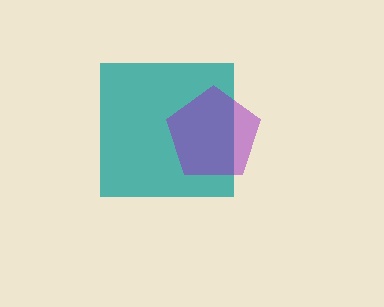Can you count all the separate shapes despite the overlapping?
Yes, there are 2 separate shapes.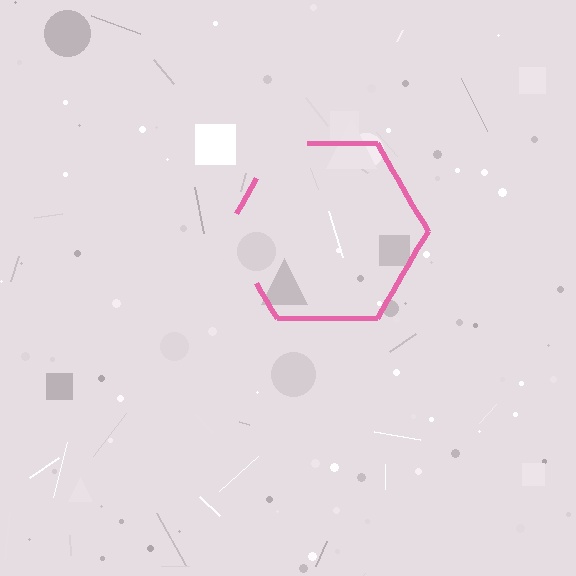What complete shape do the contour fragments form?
The contour fragments form a hexagon.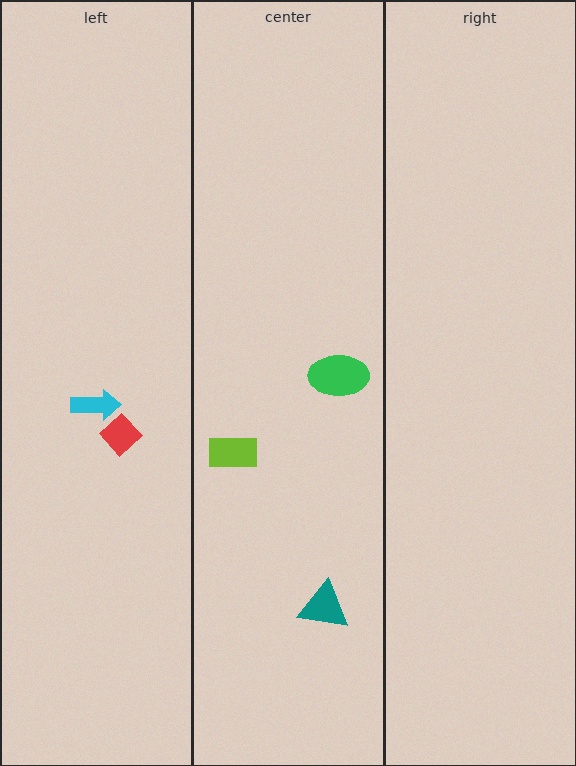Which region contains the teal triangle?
The center region.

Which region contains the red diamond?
The left region.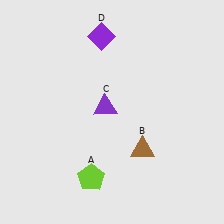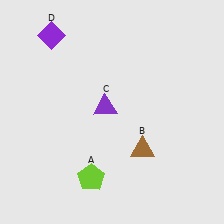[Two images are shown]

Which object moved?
The purple diamond (D) moved left.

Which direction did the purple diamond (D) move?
The purple diamond (D) moved left.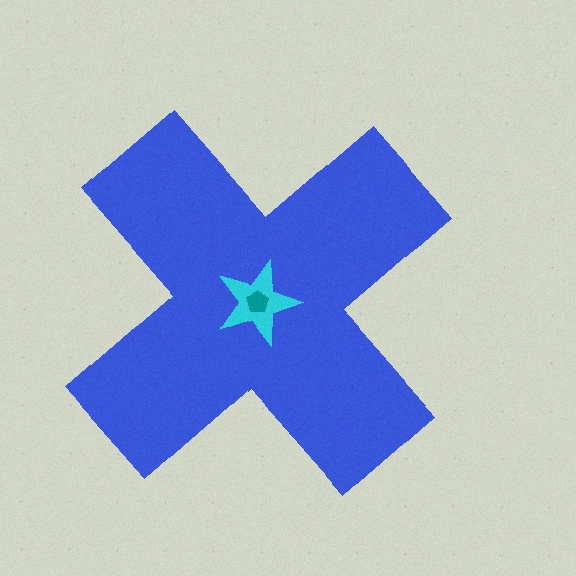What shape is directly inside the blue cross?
The cyan star.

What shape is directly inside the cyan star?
The teal pentagon.